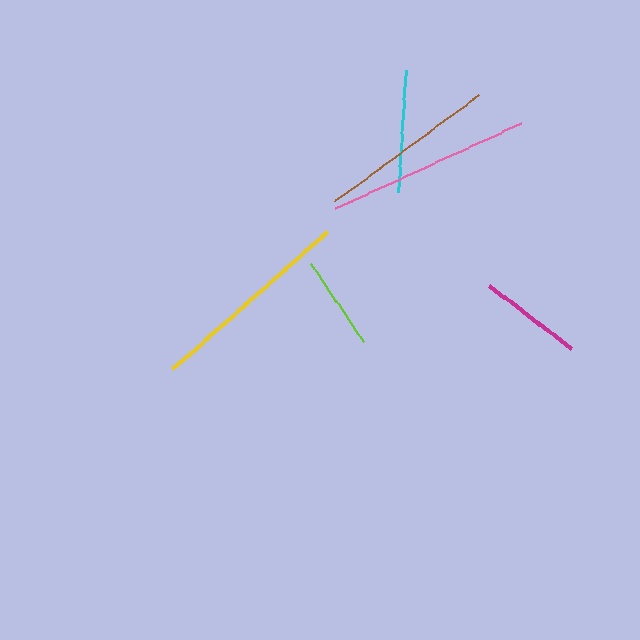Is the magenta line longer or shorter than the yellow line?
The yellow line is longer than the magenta line.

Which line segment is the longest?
The yellow line is the longest at approximately 208 pixels.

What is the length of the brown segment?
The brown segment is approximately 179 pixels long.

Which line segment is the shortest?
The lime line is the shortest at approximately 93 pixels.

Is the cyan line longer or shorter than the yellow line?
The yellow line is longer than the cyan line.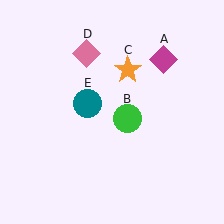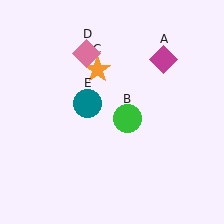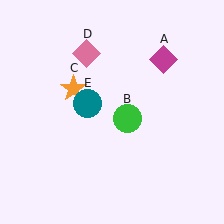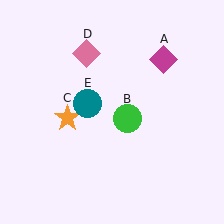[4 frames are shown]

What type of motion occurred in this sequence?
The orange star (object C) rotated counterclockwise around the center of the scene.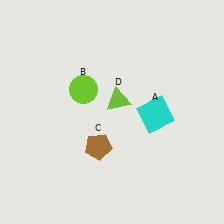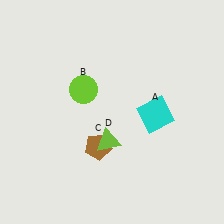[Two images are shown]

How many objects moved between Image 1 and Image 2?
1 object moved between the two images.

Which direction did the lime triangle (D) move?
The lime triangle (D) moved down.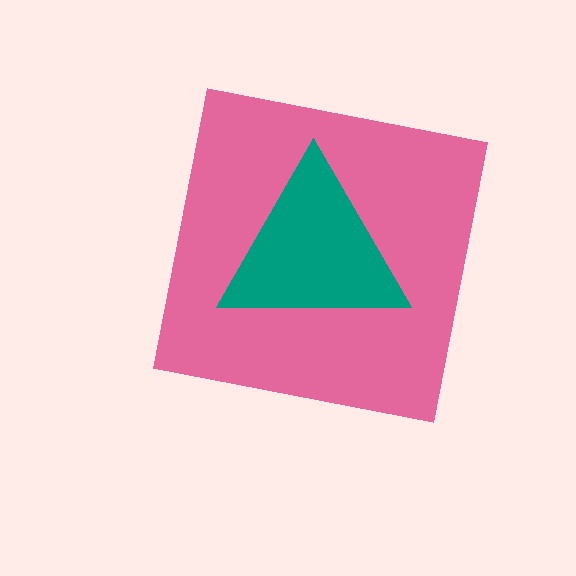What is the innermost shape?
The teal triangle.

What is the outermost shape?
The pink square.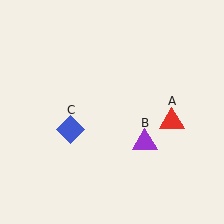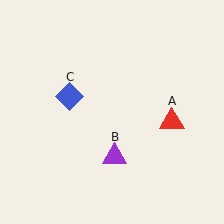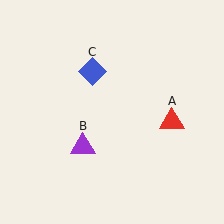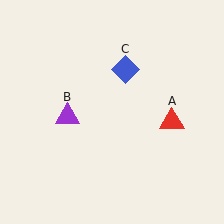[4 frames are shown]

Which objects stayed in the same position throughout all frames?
Red triangle (object A) remained stationary.